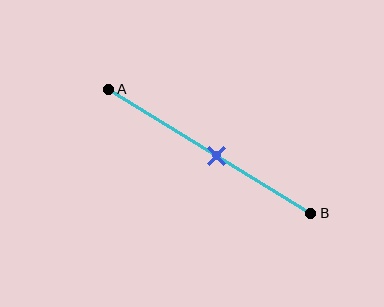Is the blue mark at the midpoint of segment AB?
No, the mark is at about 55% from A, not at the 50% midpoint.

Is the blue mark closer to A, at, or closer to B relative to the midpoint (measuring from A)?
The blue mark is closer to point B than the midpoint of segment AB.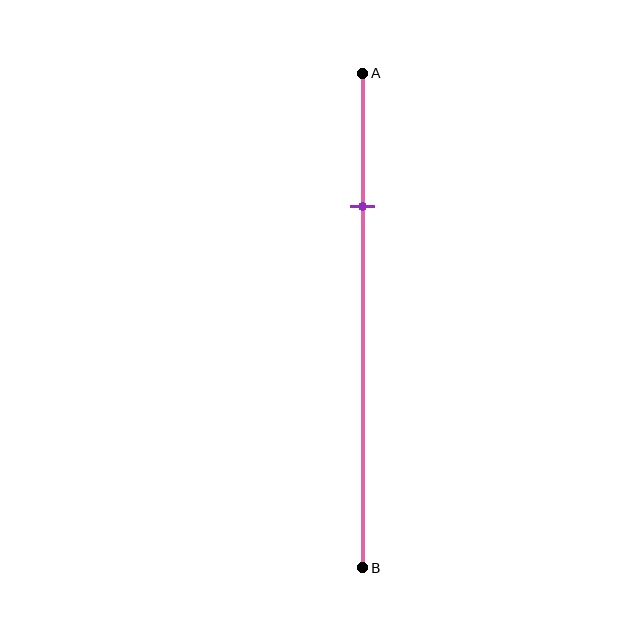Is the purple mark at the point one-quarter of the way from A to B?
Yes, the mark is approximately at the one-quarter point.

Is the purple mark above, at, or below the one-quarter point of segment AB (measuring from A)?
The purple mark is approximately at the one-quarter point of segment AB.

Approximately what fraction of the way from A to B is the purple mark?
The purple mark is approximately 25% of the way from A to B.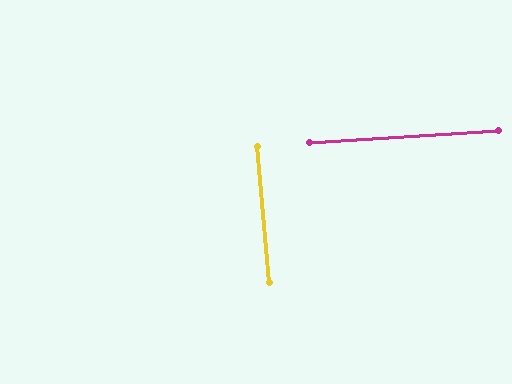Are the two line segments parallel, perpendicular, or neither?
Perpendicular — they meet at approximately 89°.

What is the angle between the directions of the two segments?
Approximately 89 degrees.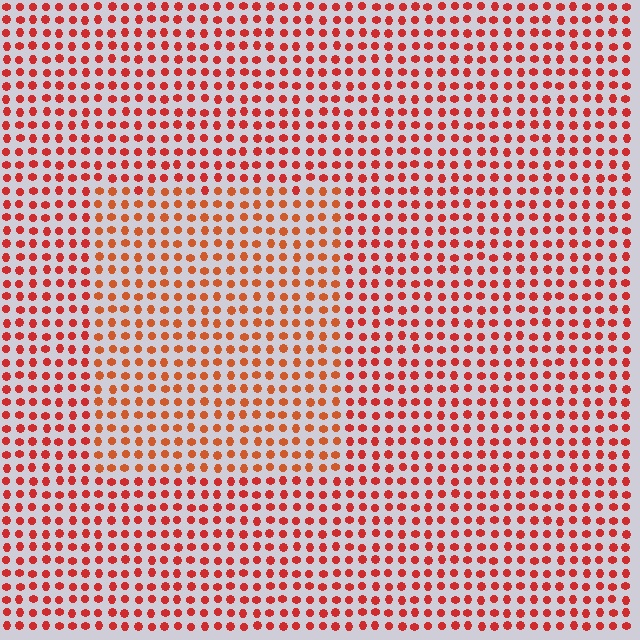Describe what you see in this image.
The image is filled with small red elements in a uniform arrangement. A rectangle-shaped region is visible where the elements are tinted to a slightly different hue, forming a subtle color boundary.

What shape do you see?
I see a rectangle.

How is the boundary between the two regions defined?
The boundary is defined purely by a slight shift in hue (about 19 degrees). Spacing, size, and orientation are identical on both sides.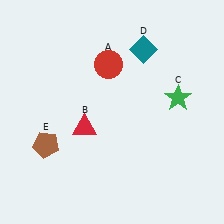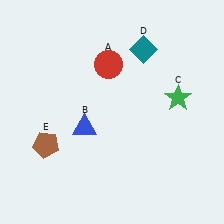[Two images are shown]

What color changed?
The triangle (B) changed from red in Image 1 to blue in Image 2.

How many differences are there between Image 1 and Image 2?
There is 1 difference between the two images.